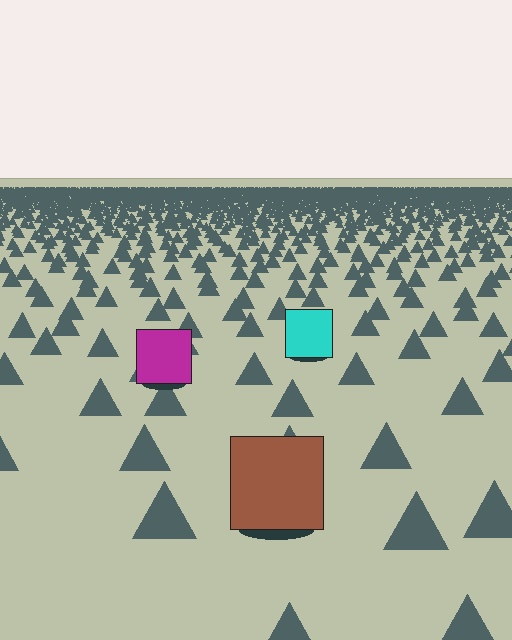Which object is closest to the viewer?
The brown square is closest. The texture marks near it are larger and more spread out.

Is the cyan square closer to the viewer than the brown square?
No. The brown square is closer — you can tell from the texture gradient: the ground texture is coarser near it.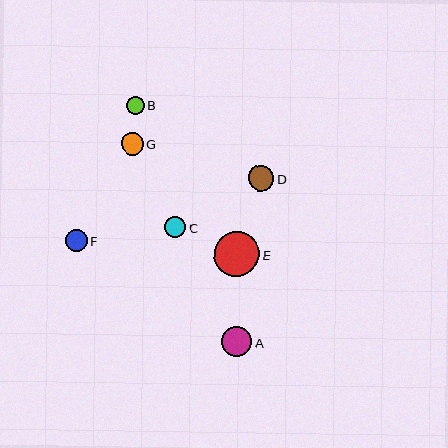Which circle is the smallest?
Circle B is the smallest with a size of approximately 18 pixels.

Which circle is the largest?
Circle E is the largest with a size of approximately 45 pixels.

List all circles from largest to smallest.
From largest to smallest: E, A, D, G, F, C, B.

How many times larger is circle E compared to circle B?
Circle E is approximately 2.5 times the size of circle B.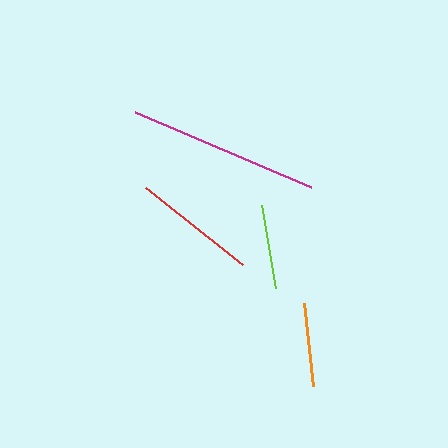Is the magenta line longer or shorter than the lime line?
The magenta line is longer than the lime line.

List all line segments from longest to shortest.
From longest to shortest: magenta, red, lime, orange.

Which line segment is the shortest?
The orange line is the shortest at approximately 84 pixels.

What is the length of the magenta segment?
The magenta segment is approximately 192 pixels long.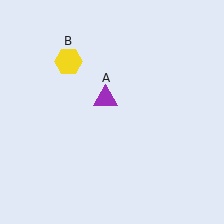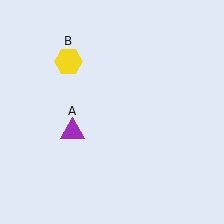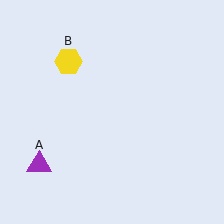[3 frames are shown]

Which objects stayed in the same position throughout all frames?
Yellow hexagon (object B) remained stationary.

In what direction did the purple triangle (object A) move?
The purple triangle (object A) moved down and to the left.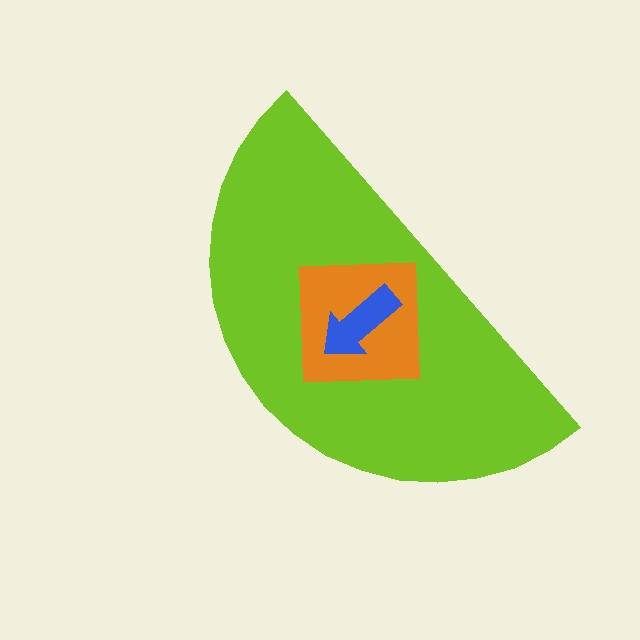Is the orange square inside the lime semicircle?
Yes.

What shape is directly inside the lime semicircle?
The orange square.